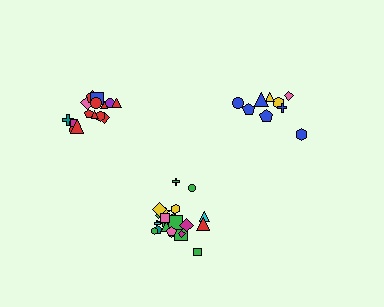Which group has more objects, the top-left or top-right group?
The top-left group.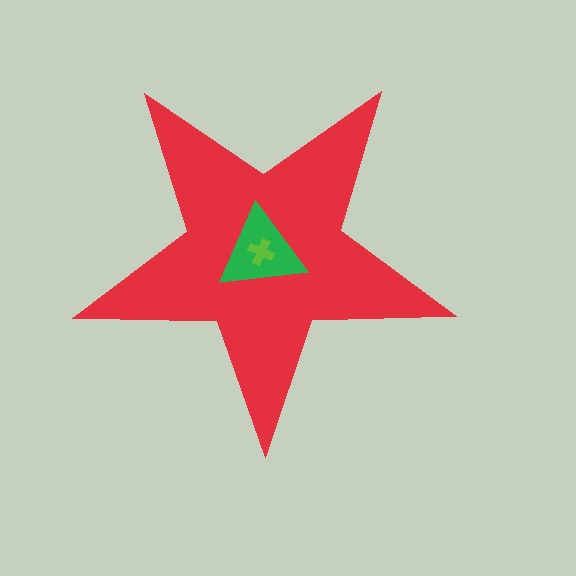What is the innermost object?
The lime cross.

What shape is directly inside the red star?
The green triangle.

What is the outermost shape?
The red star.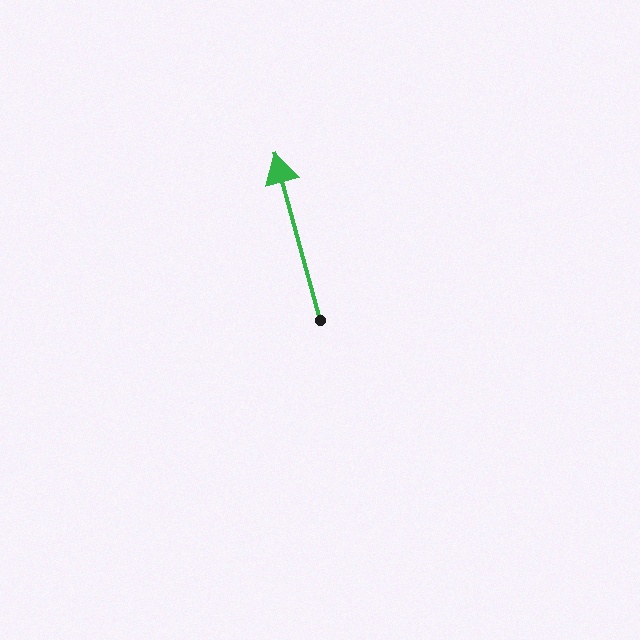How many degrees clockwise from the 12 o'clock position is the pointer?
Approximately 345 degrees.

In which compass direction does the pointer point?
North.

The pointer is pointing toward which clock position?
Roughly 11 o'clock.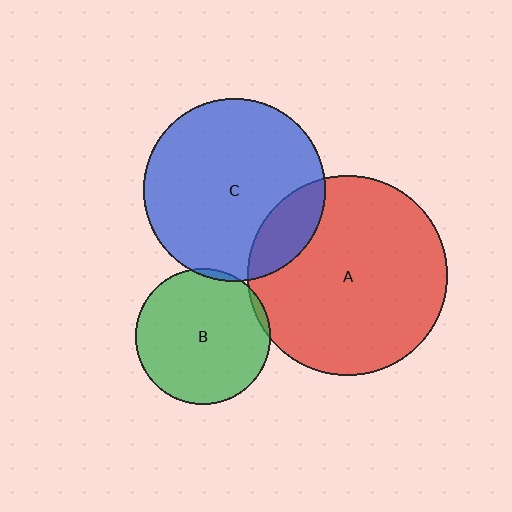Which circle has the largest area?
Circle A (red).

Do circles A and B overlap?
Yes.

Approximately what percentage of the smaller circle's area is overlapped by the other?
Approximately 5%.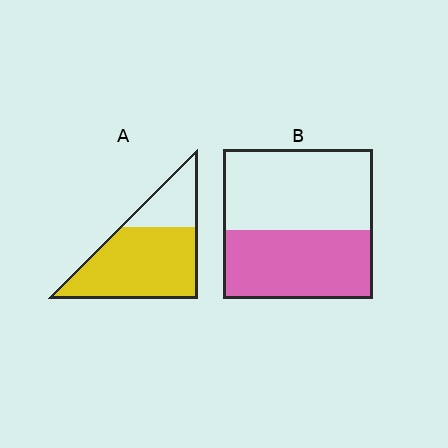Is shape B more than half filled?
Roughly half.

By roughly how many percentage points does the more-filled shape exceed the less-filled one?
By roughly 25 percentage points (A over B).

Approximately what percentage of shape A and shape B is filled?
A is approximately 75% and B is approximately 45%.